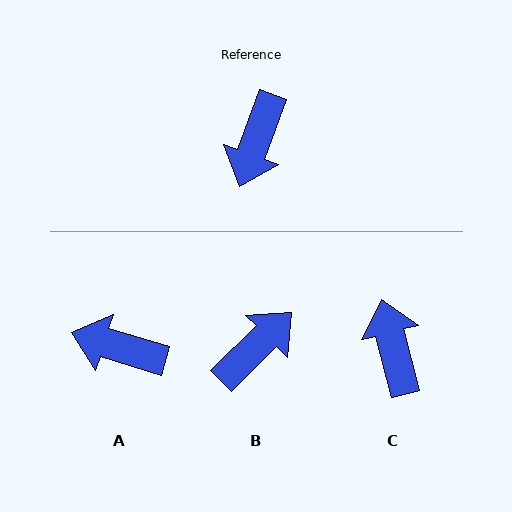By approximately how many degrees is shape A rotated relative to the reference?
Approximately 87 degrees clockwise.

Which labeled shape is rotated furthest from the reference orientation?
B, about 154 degrees away.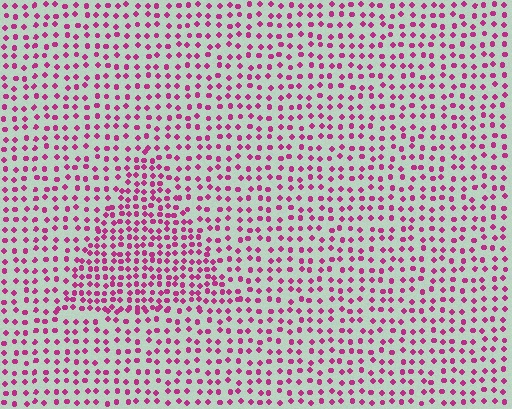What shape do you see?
I see a triangle.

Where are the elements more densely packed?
The elements are more densely packed inside the triangle boundary.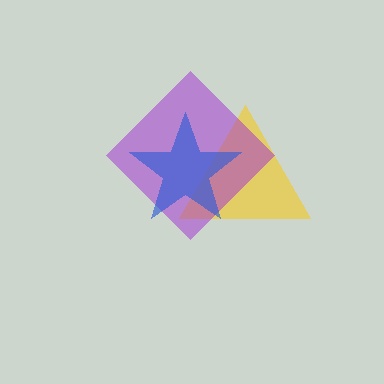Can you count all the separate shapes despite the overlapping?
Yes, there are 3 separate shapes.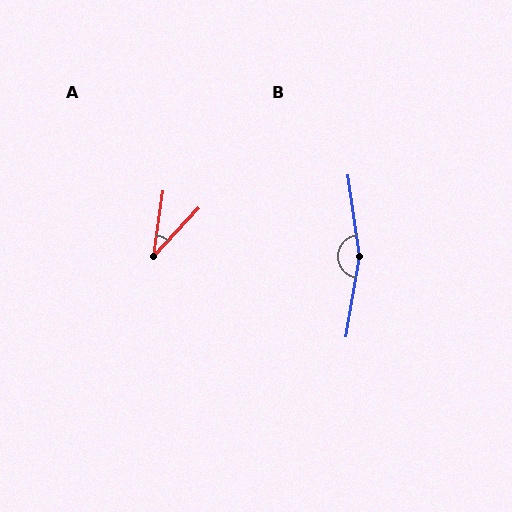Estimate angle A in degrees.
Approximately 35 degrees.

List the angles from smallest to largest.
A (35°), B (162°).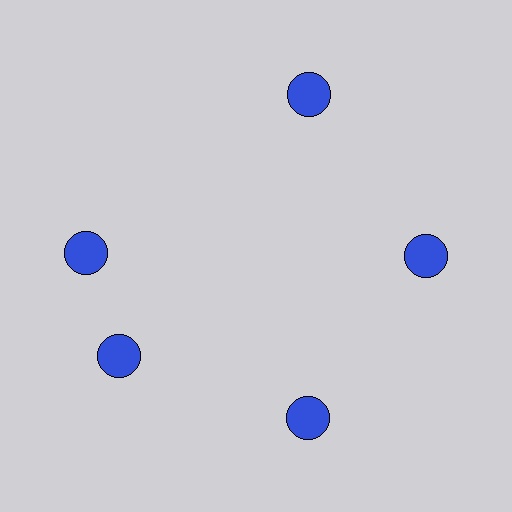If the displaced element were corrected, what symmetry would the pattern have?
It would have 5-fold rotational symmetry — the pattern would map onto itself every 72 degrees.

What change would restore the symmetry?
The symmetry would be restored by rotating it back into even spacing with its neighbors so that all 5 circles sit at equal angles and equal distance from the center.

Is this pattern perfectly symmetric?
No. The 5 blue circles are arranged in a ring, but one element near the 10 o'clock position is rotated out of alignment along the ring, breaking the 5-fold rotational symmetry.